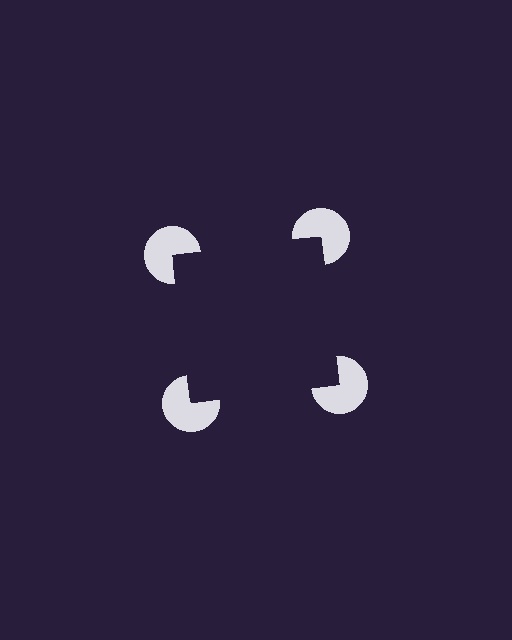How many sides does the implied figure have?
4 sides.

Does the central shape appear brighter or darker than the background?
It typically appears slightly darker than the background, even though no actual brightness change is drawn.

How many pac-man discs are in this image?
There are 4 — one at each vertex of the illusory square.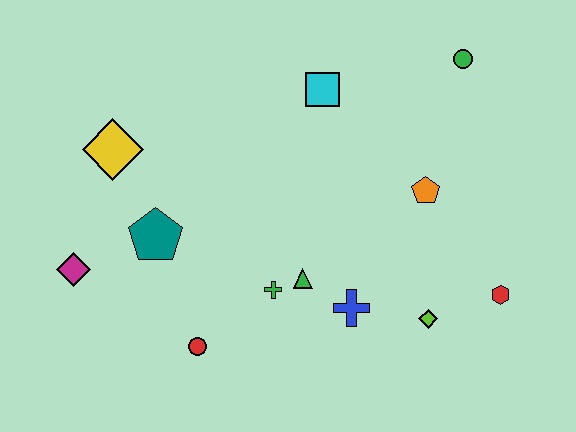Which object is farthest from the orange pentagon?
The magenta diamond is farthest from the orange pentagon.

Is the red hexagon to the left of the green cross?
No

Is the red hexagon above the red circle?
Yes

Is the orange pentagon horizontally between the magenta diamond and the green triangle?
No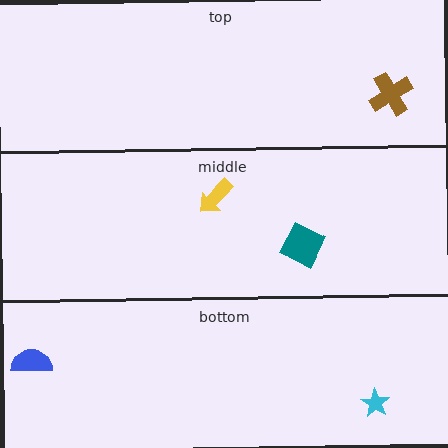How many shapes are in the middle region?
2.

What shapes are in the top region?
The brown cross.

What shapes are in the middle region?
The teal diamond, the yellow arrow.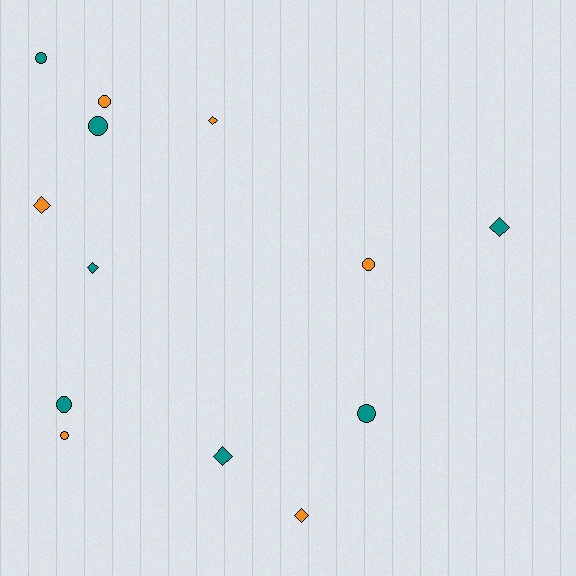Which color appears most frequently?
Teal, with 7 objects.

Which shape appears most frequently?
Circle, with 7 objects.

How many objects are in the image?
There are 13 objects.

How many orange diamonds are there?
There are 3 orange diamonds.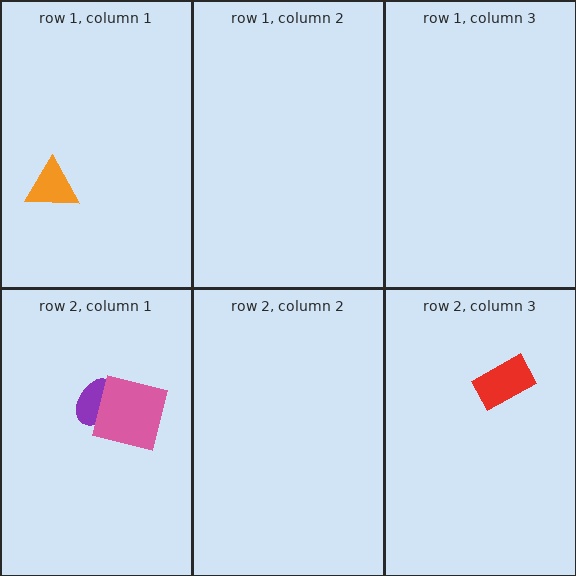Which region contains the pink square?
The row 2, column 1 region.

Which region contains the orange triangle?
The row 1, column 1 region.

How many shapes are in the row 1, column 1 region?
1.